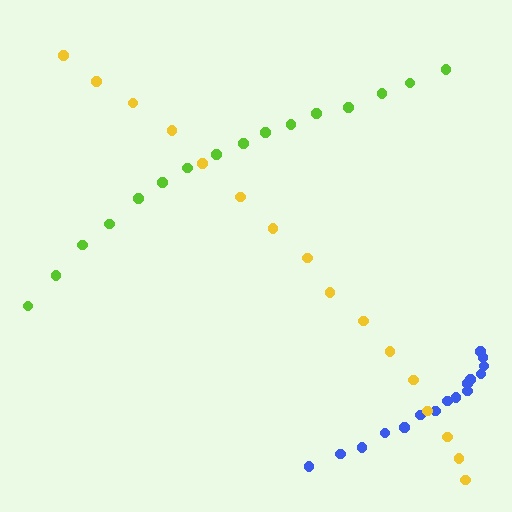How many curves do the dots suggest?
There are 3 distinct paths.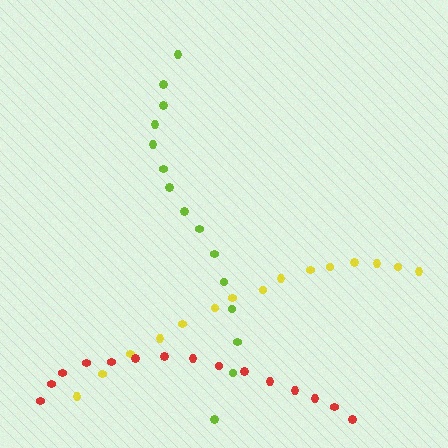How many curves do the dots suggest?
There are 3 distinct paths.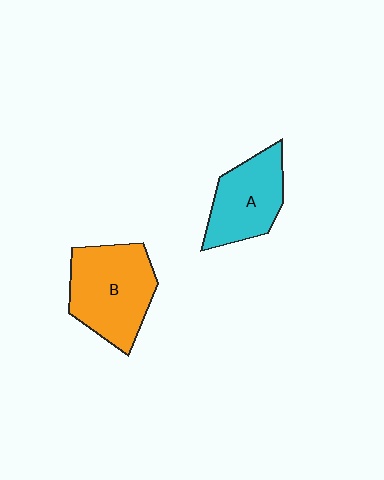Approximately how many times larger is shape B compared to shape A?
Approximately 1.3 times.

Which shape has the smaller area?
Shape A (cyan).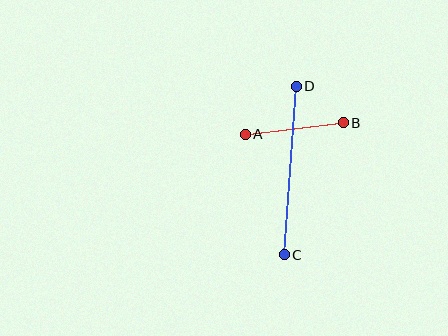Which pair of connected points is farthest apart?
Points C and D are farthest apart.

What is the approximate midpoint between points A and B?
The midpoint is at approximately (294, 128) pixels.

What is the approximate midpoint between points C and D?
The midpoint is at approximately (290, 171) pixels.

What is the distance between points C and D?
The distance is approximately 169 pixels.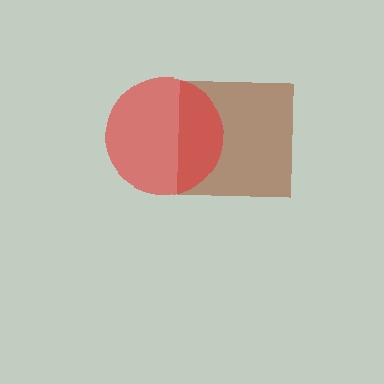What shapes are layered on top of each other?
The layered shapes are: a brown square, a red circle.